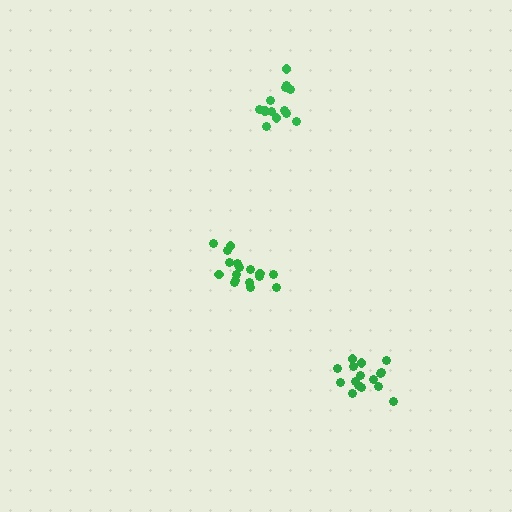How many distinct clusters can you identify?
There are 3 distinct clusters.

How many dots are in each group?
Group 1: 13 dots, Group 2: 17 dots, Group 3: 16 dots (46 total).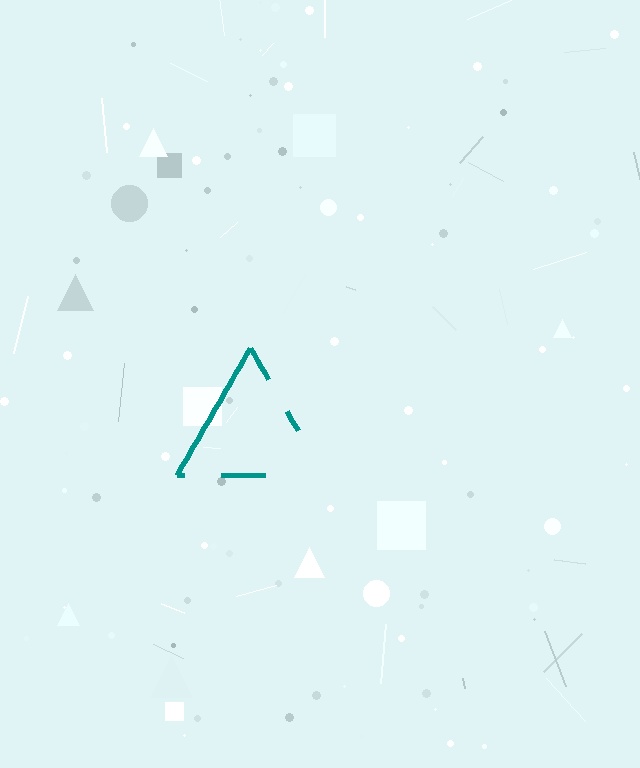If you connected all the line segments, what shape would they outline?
They would outline a triangle.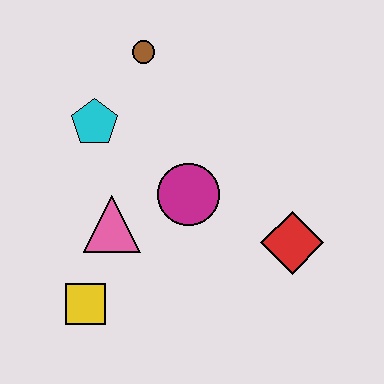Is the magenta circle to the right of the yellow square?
Yes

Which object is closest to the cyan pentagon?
The brown circle is closest to the cyan pentagon.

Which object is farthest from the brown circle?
The yellow square is farthest from the brown circle.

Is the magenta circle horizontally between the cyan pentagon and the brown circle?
No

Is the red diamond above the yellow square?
Yes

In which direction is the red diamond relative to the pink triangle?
The red diamond is to the right of the pink triangle.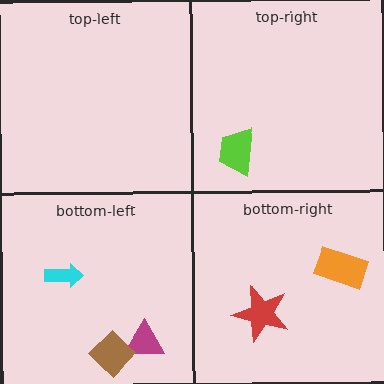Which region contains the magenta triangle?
The bottom-left region.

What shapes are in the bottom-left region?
The magenta triangle, the brown diamond, the cyan arrow.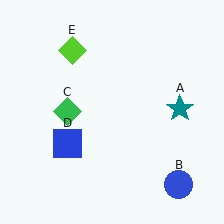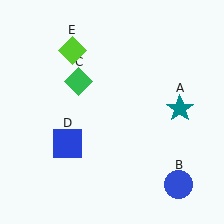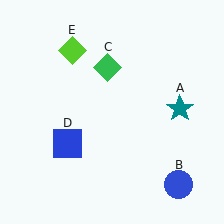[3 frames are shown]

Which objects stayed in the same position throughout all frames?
Teal star (object A) and blue circle (object B) and blue square (object D) and lime diamond (object E) remained stationary.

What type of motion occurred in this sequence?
The green diamond (object C) rotated clockwise around the center of the scene.